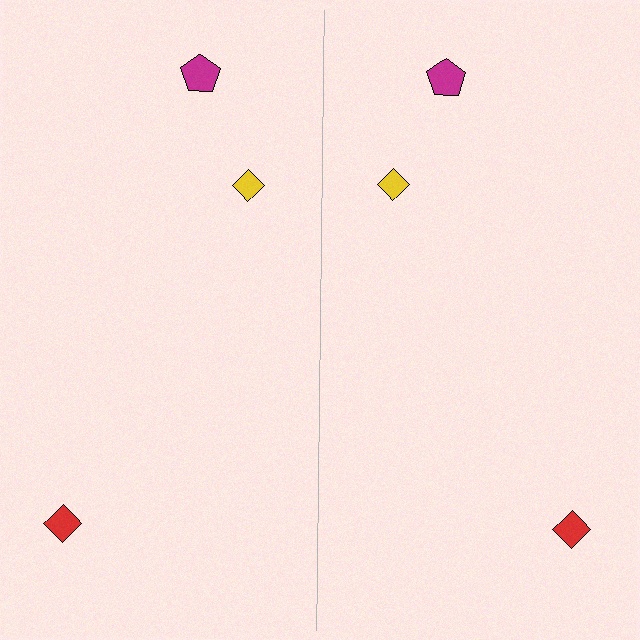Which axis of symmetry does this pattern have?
The pattern has a vertical axis of symmetry running through the center of the image.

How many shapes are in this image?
There are 6 shapes in this image.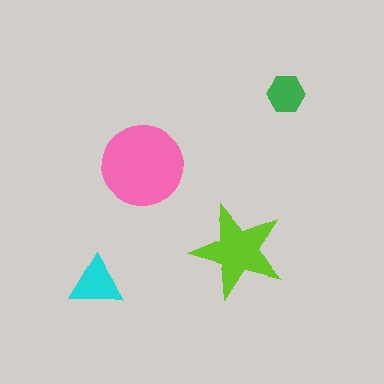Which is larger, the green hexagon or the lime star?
The lime star.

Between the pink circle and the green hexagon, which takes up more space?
The pink circle.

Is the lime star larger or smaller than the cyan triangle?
Larger.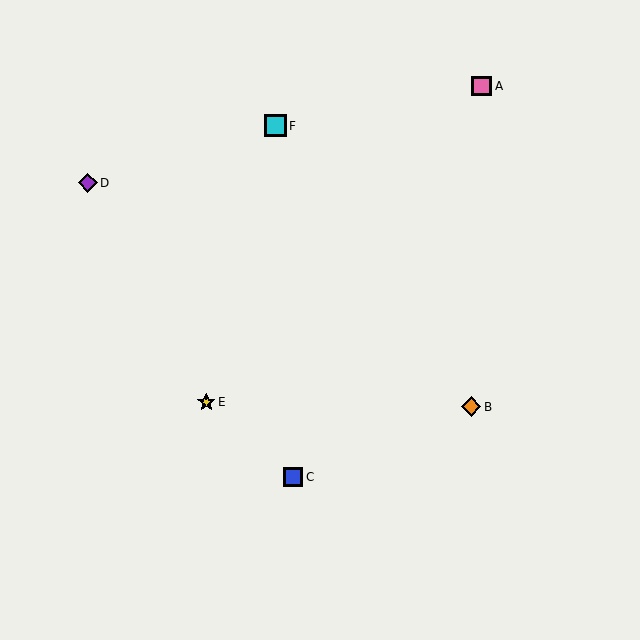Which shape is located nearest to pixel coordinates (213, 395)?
The yellow star (labeled E) at (206, 402) is nearest to that location.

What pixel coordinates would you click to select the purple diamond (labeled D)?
Click at (88, 183) to select the purple diamond D.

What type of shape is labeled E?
Shape E is a yellow star.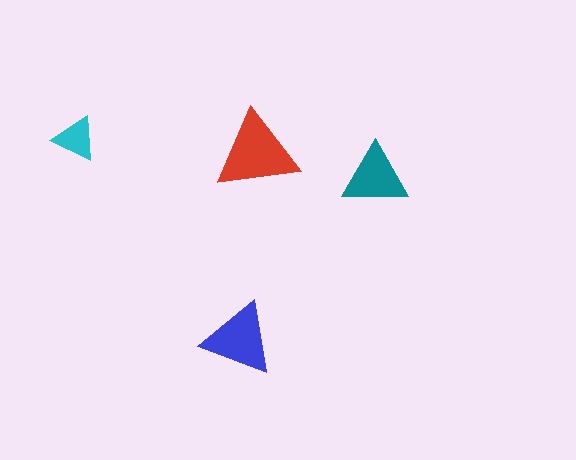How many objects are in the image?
There are 4 objects in the image.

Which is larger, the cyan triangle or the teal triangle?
The teal one.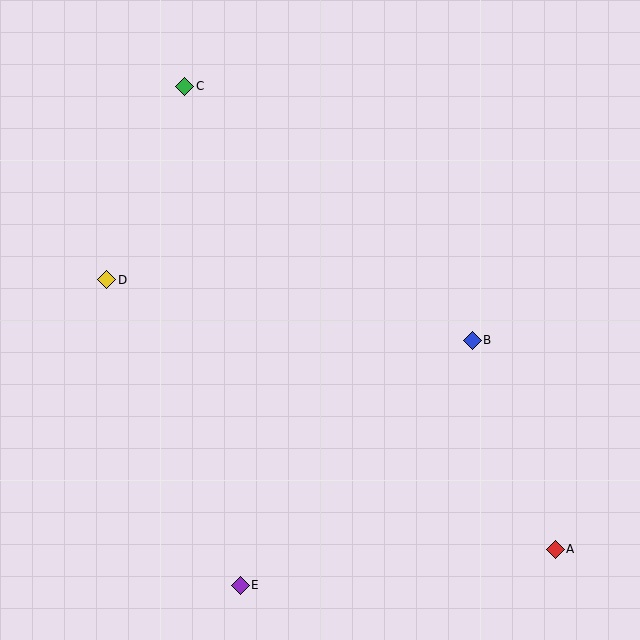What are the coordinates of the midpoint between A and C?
The midpoint between A and C is at (370, 318).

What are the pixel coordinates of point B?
Point B is at (472, 340).